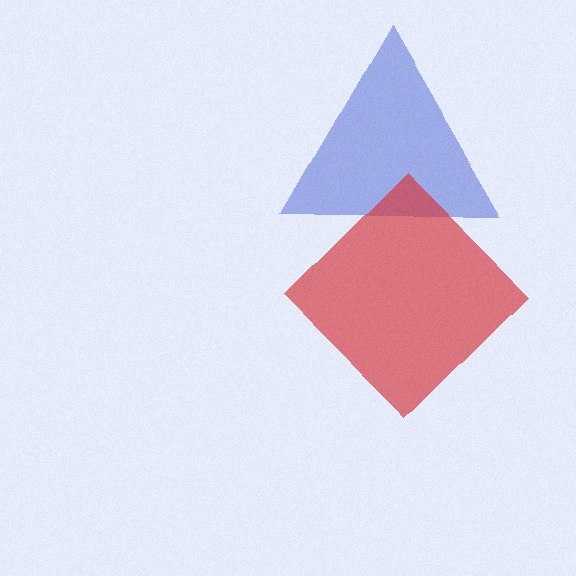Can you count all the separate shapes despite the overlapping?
Yes, there are 2 separate shapes.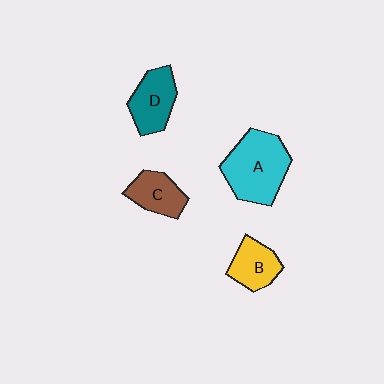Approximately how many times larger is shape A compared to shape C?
Approximately 1.9 times.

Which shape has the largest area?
Shape A (cyan).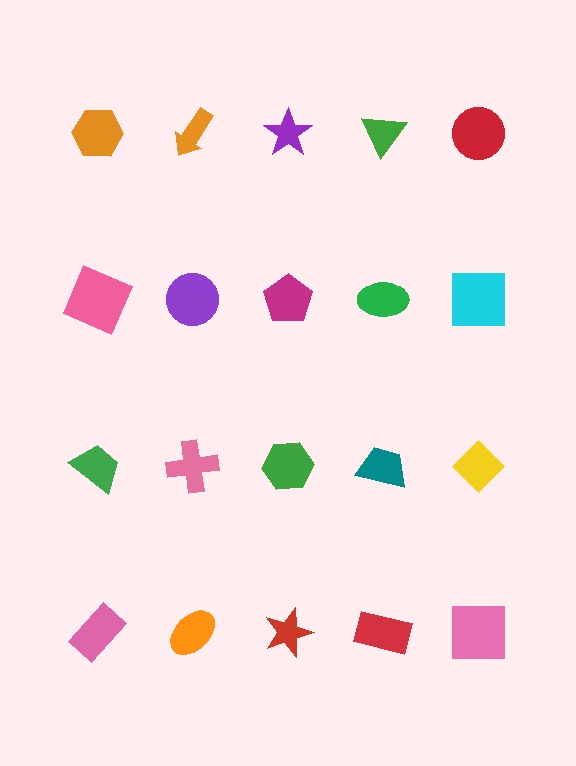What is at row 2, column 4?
A green ellipse.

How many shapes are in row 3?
5 shapes.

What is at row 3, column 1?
A green trapezoid.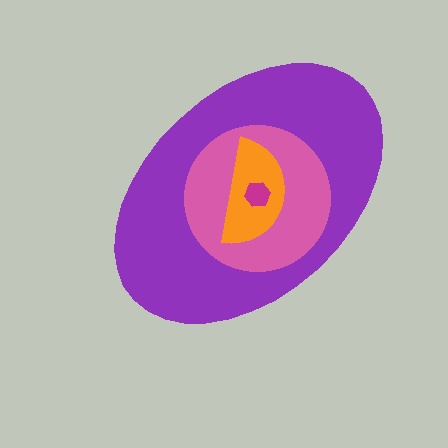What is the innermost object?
The magenta hexagon.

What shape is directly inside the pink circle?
The orange semicircle.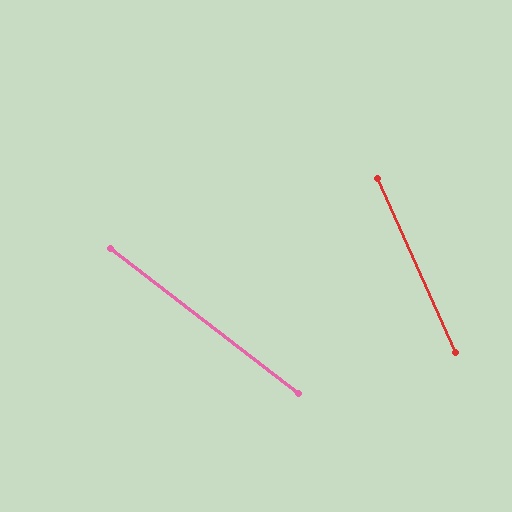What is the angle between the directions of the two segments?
Approximately 28 degrees.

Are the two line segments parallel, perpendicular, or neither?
Neither parallel nor perpendicular — they differ by about 28°.